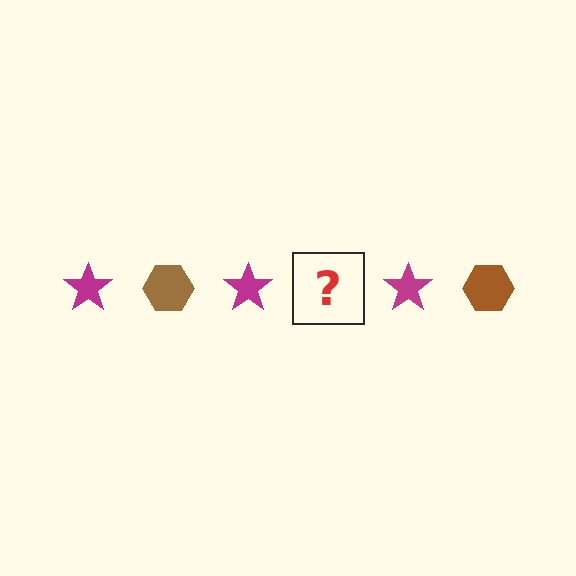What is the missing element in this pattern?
The missing element is a brown hexagon.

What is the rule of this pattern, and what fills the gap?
The rule is that the pattern alternates between magenta star and brown hexagon. The gap should be filled with a brown hexagon.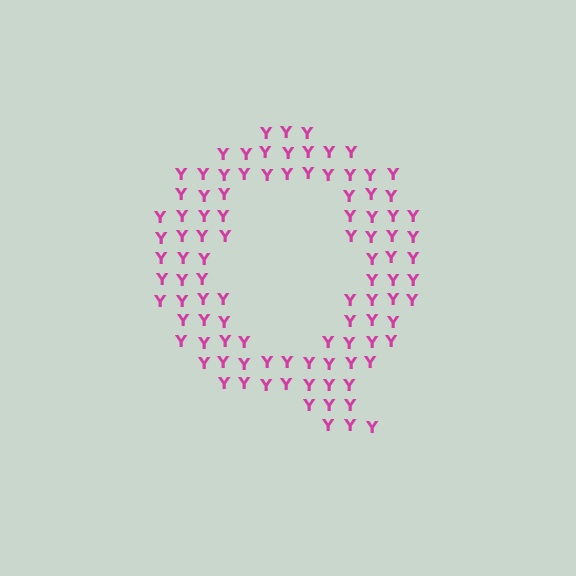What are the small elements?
The small elements are letter Y's.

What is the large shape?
The large shape is the letter Q.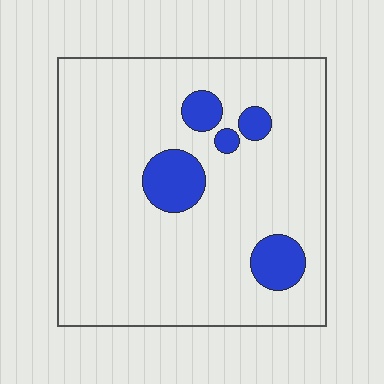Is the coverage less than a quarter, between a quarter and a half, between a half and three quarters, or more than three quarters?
Less than a quarter.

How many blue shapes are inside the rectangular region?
5.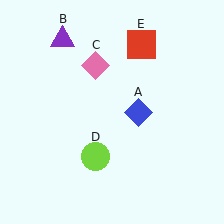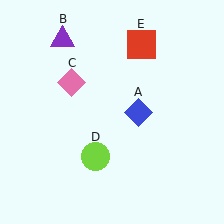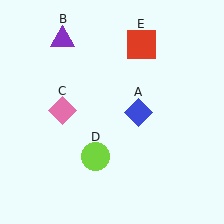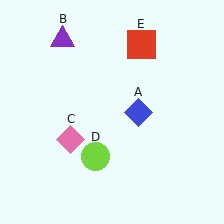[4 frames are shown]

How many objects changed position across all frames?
1 object changed position: pink diamond (object C).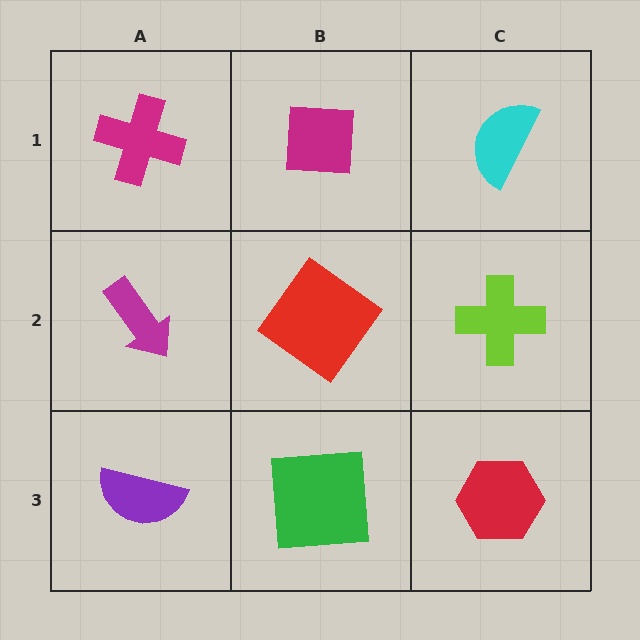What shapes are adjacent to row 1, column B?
A red diamond (row 2, column B), a magenta cross (row 1, column A), a cyan semicircle (row 1, column C).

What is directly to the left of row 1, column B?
A magenta cross.